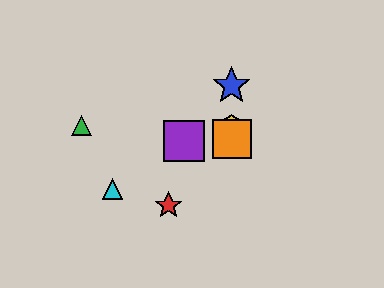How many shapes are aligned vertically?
3 shapes (the blue star, the yellow hexagon, the orange square) are aligned vertically.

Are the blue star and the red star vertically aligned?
No, the blue star is at x≈232 and the red star is at x≈168.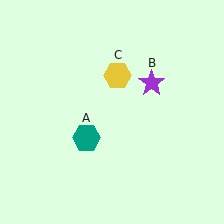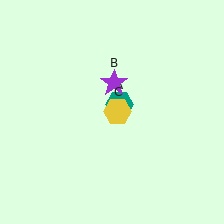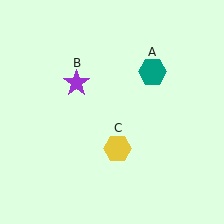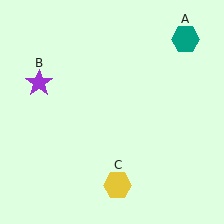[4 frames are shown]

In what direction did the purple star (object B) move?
The purple star (object B) moved left.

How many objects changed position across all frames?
3 objects changed position: teal hexagon (object A), purple star (object B), yellow hexagon (object C).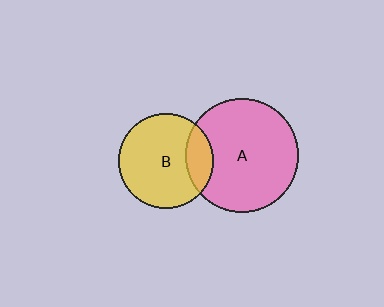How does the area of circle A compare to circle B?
Approximately 1.4 times.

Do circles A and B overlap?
Yes.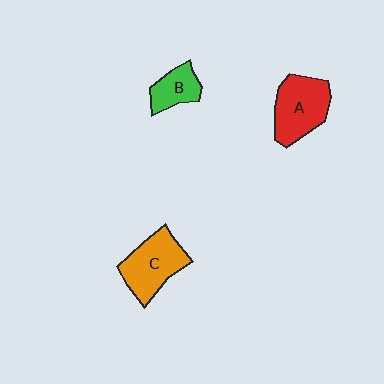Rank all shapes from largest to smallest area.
From largest to smallest: A (red), C (orange), B (green).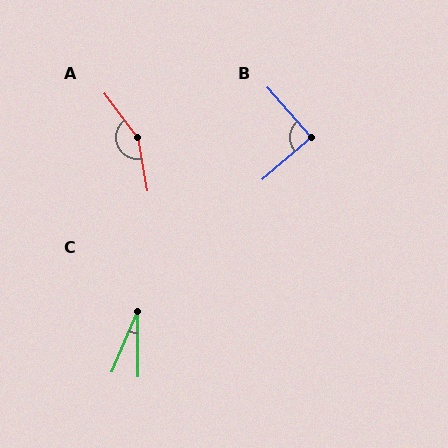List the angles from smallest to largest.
C (23°), B (89°), A (153°).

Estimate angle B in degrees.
Approximately 89 degrees.